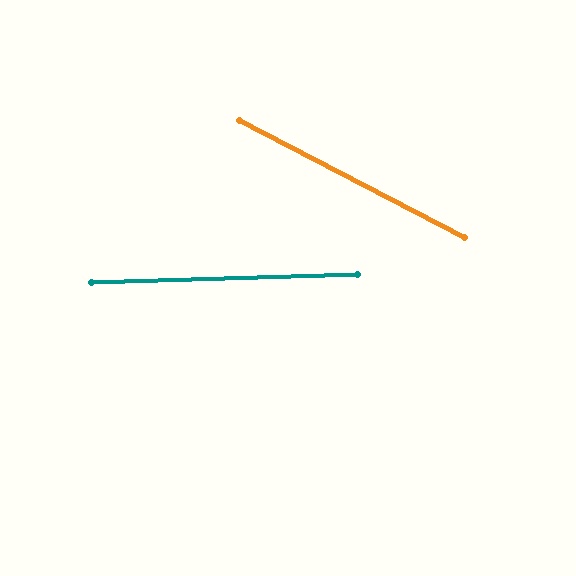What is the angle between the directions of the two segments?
Approximately 29 degrees.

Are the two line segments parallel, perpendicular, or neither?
Neither parallel nor perpendicular — they differ by about 29°.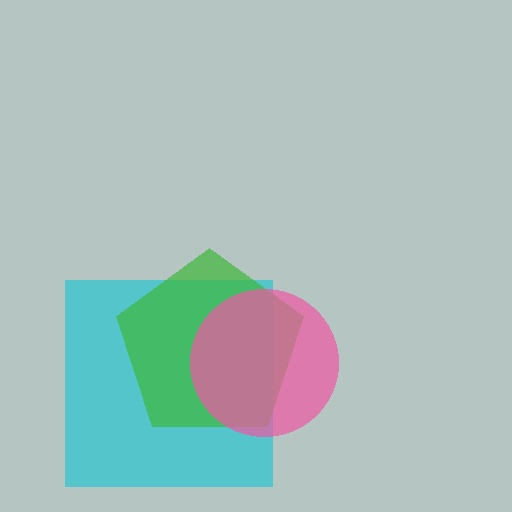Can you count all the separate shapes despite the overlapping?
Yes, there are 3 separate shapes.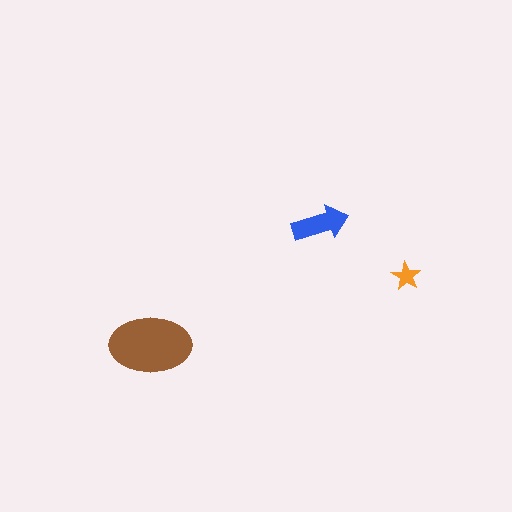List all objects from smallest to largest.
The orange star, the blue arrow, the brown ellipse.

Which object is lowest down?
The brown ellipse is bottommost.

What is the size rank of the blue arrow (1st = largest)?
2nd.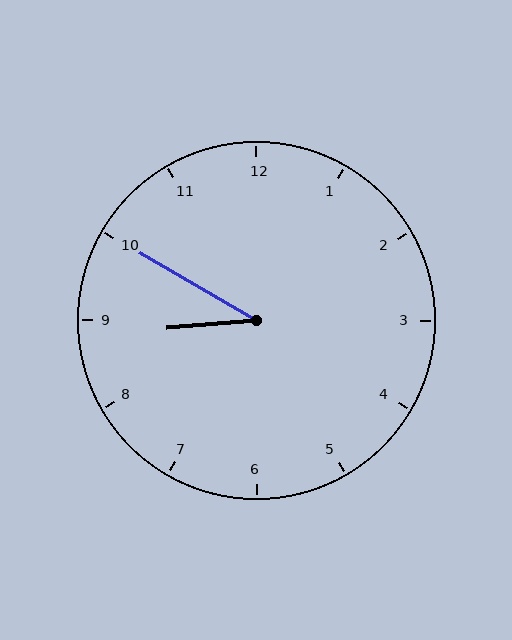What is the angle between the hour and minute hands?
Approximately 35 degrees.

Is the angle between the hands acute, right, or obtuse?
It is acute.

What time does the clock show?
8:50.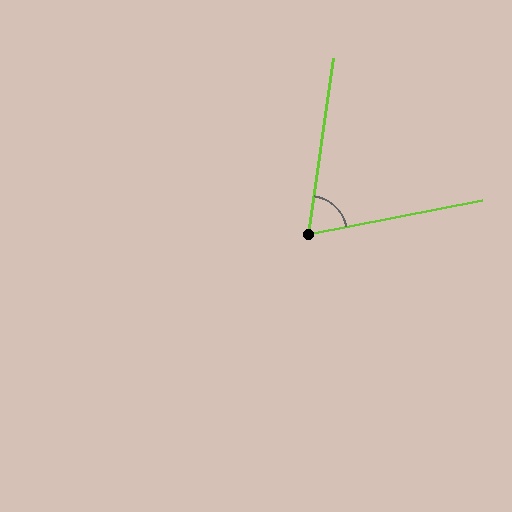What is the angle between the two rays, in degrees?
Approximately 71 degrees.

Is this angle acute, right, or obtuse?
It is acute.